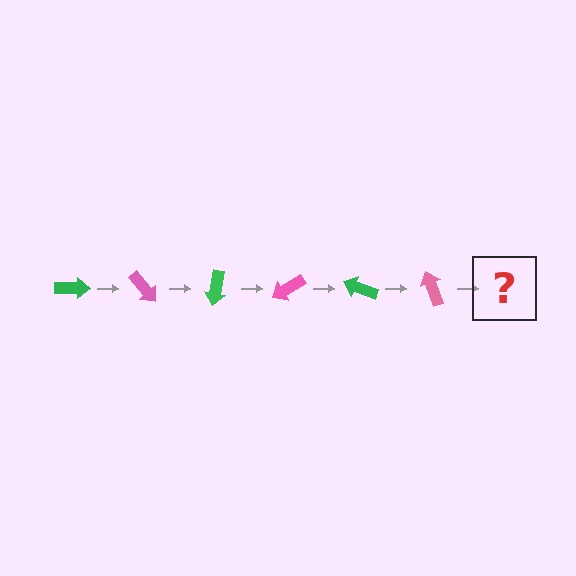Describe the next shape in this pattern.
It should be a green arrow, rotated 300 degrees from the start.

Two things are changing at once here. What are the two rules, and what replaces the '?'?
The two rules are that it rotates 50 degrees each step and the color cycles through green and pink. The '?' should be a green arrow, rotated 300 degrees from the start.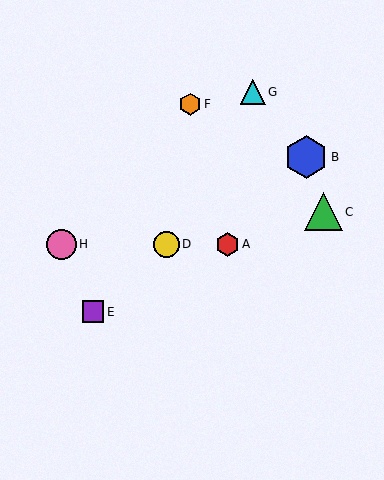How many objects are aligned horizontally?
3 objects (A, D, H) are aligned horizontally.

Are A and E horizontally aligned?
No, A is at y≈244 and E is at y≈312.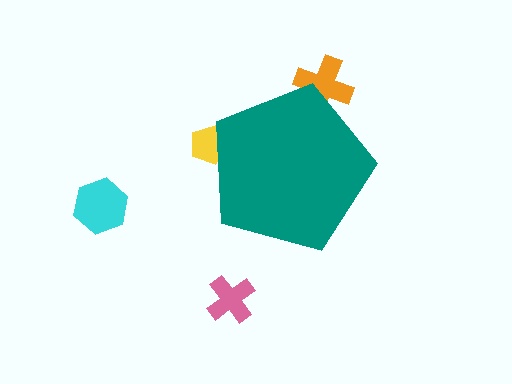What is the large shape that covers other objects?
A teal pentagon.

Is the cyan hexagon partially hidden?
No, the cyan hexagon is fully visible.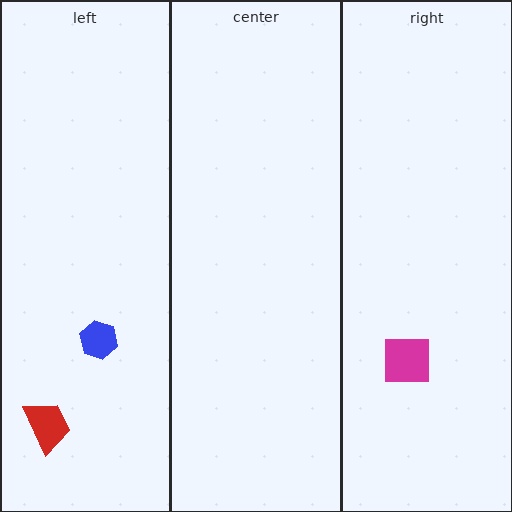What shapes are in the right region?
The magenta square.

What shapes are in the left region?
The blue hexagon, the red trapezoid.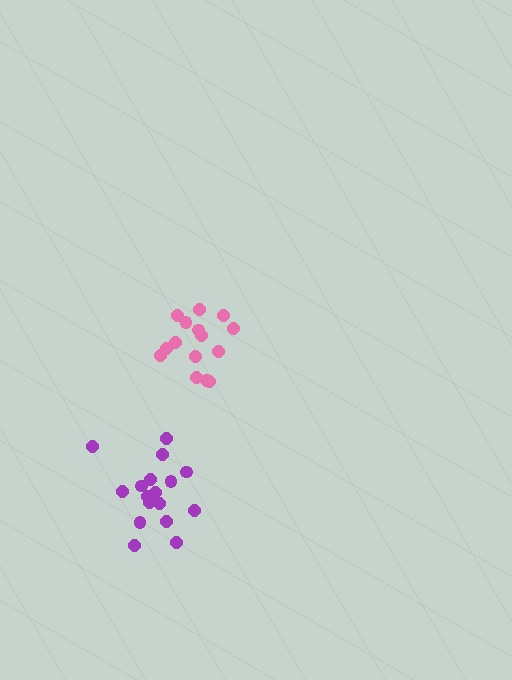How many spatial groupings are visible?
There are 2 spatial groupings.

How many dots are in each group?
Group 1: 17 dots, Group 2: 15 dots (32 total).